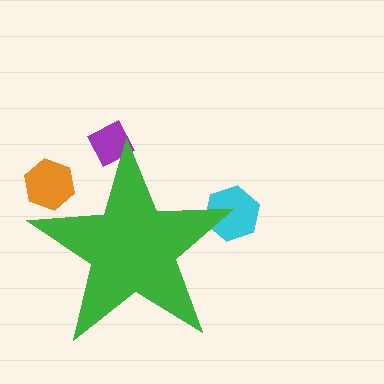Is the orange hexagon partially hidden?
Yes, the orange hexagon is partially hidden behind the green star.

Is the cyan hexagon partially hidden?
Yes, the cyan hexagon is partially hidden behind the green star.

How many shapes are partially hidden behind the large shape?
3 shapes are partially hidden.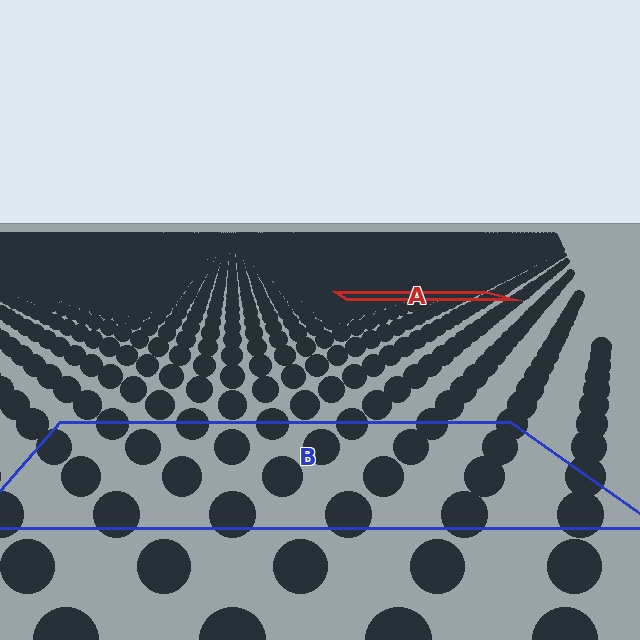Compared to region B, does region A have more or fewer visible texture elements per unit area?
Region A has more texture elements per unit area — they are packed more densely because it is farther away.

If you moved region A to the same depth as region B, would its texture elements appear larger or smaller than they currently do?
They would appear larger. At a closer depth, the same texture elements are projected at a bigger on-screen size.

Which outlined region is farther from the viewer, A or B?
Region A is farther from the viewer — the texture elements inside it appear smaller and more densely packed.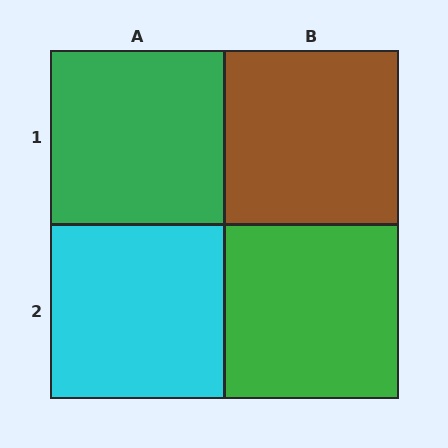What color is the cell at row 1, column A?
Green.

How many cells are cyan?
1 cell is cyan.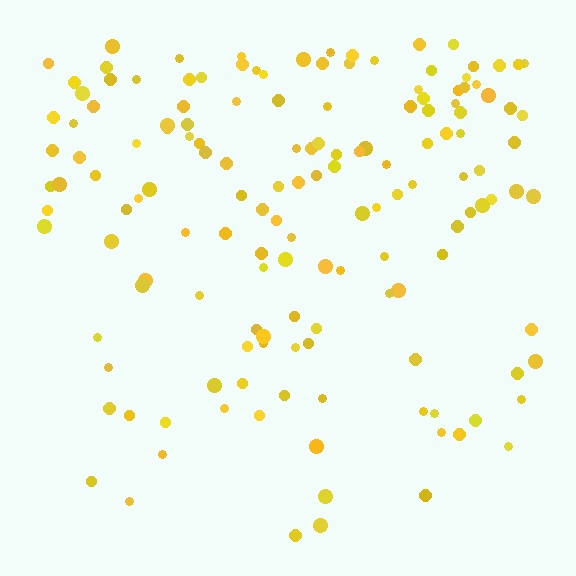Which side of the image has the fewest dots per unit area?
The bottom.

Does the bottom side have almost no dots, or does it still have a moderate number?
Still a moderate number, just noticeably fewer than the top.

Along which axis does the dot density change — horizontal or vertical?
Vertical.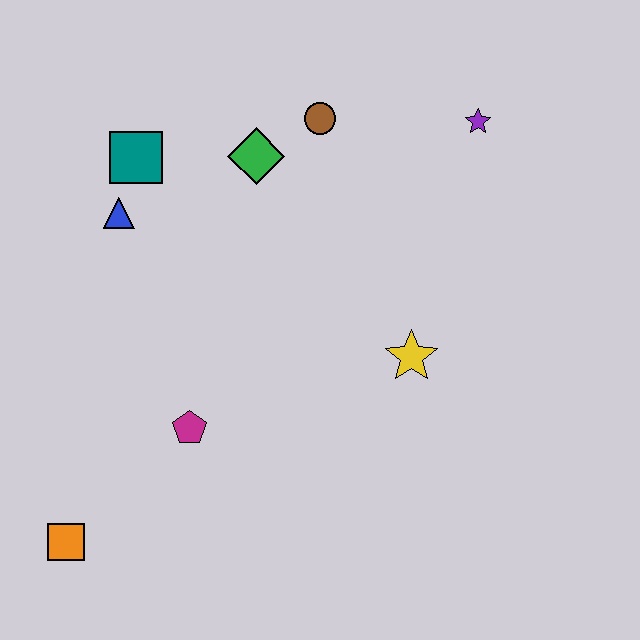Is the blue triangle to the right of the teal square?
No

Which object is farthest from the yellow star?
The orange square is farthest from the yellow star.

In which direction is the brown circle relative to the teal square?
The brown circle is to the right of the teal square.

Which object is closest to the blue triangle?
The teal square is closest to the blue triangle.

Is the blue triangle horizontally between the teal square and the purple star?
No